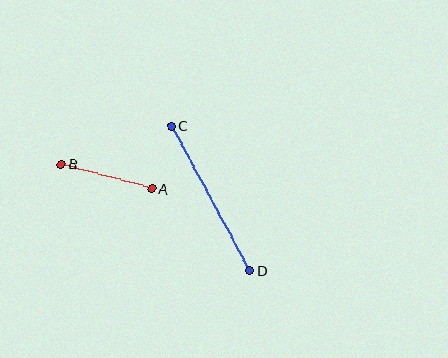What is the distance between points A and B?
The distance is approximately 94 pixels.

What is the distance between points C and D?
The distance is approximately 164 pixels.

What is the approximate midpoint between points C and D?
The midpoint is at approximately (211, 198) pixels.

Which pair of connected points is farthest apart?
Points C and D are farthest apart.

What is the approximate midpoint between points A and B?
The midpoint is at approximately (107, 176) pixels.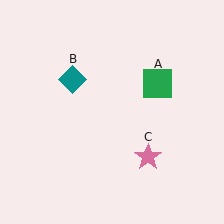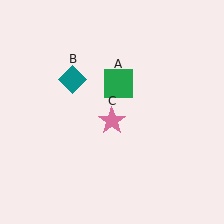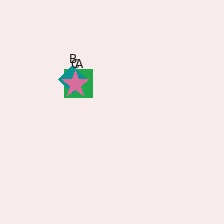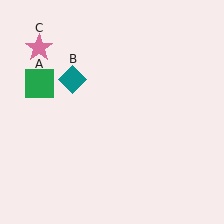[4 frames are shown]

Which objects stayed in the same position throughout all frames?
Teal diamond (object B) remained stationary.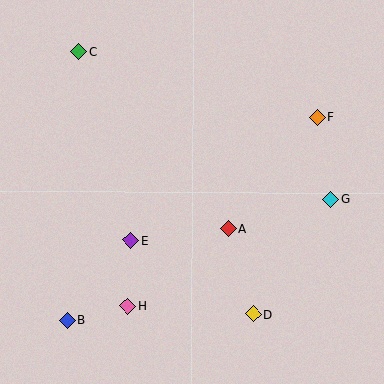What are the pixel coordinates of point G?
Point G is at (330, 200).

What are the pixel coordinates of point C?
Point C is at (79, 52).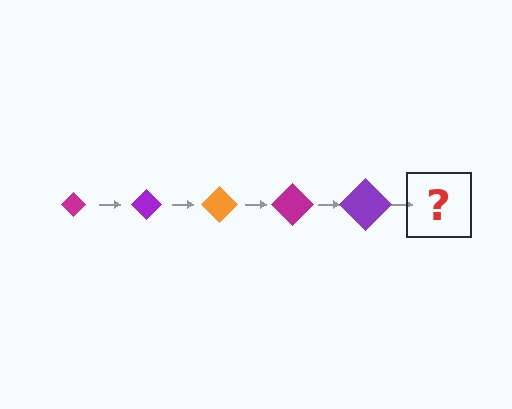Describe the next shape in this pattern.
It should be an orange diamond, larger than the previous one.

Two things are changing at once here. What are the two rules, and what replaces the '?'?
The two rules are that the diamond grows larger each step and the color cycles through magenta, purple, and orange. The '?' should be an orange diamond, larger than the previous one.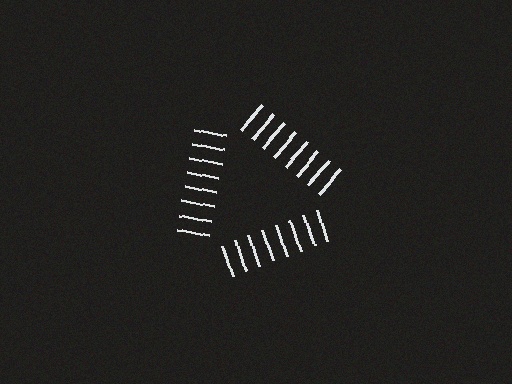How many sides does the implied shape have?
3 sides — the line-ends trace a triangle.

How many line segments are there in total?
24 — 8 along each of the 3 edges.